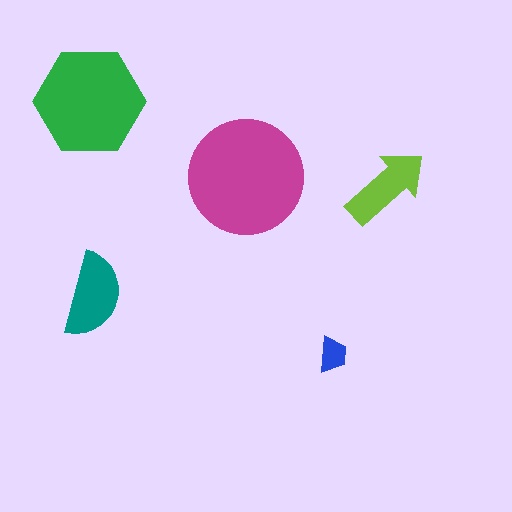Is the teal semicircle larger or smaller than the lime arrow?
Larger.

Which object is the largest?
The magenta circle.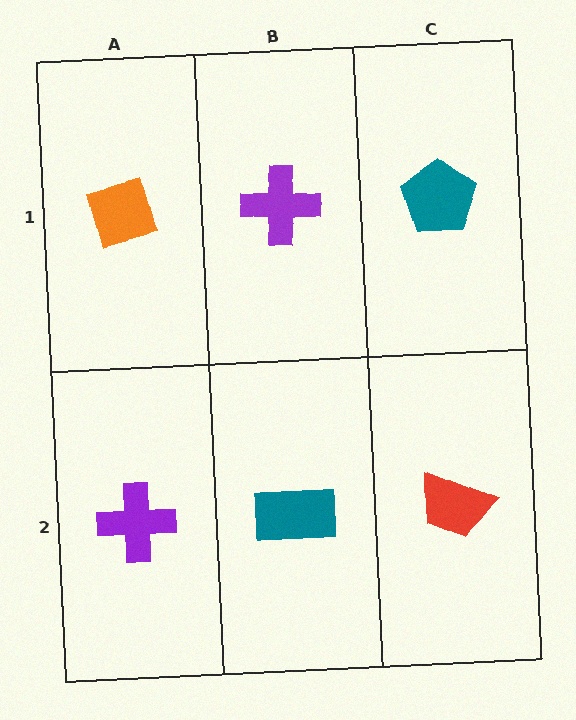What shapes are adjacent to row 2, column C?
A teal pentagon (row 1, column C), a teal rectangle (row 2, column B).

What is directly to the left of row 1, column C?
A purple cross.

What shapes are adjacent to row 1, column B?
A teal rectangle (row 2, column B), an orange diamond (row 1, column A), a teal pentagon (row 1, column C).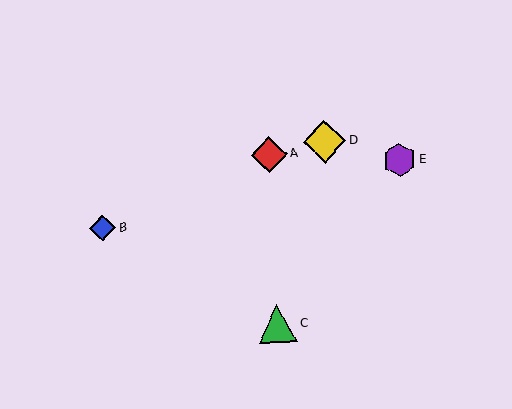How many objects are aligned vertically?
2 objects (A, C) are aligned vertically.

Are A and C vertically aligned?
Yes, both are at x≈269.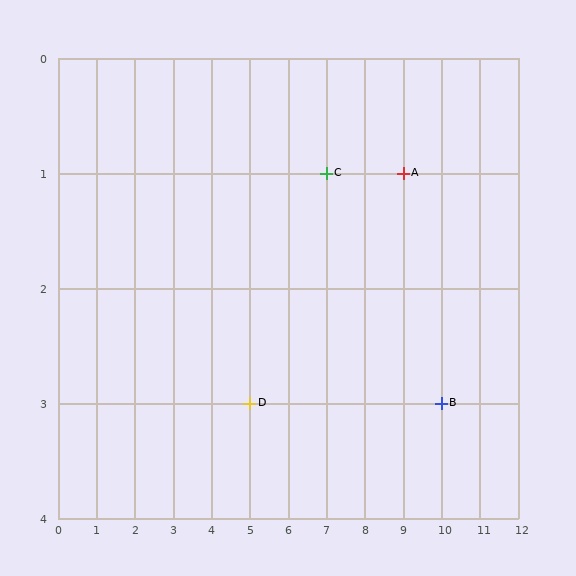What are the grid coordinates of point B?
Point B is at grid coordinates (10, 3).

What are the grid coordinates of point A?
Point A is at grid coordinates (9, 1).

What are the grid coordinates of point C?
Point C is at grid coordinates (7, 1).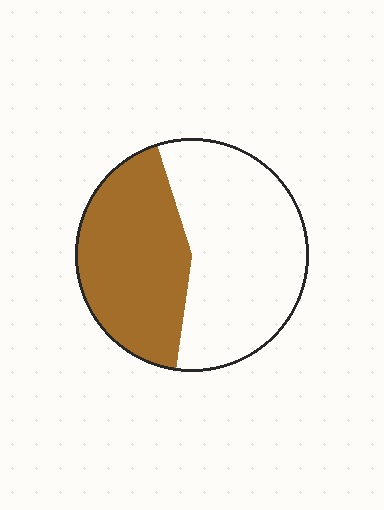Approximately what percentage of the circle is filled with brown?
Approximately 45%.